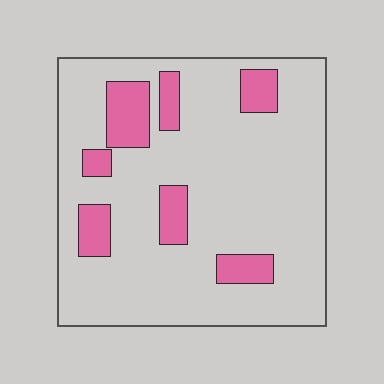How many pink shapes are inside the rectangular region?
7.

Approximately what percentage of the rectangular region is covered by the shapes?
Approximately 15%.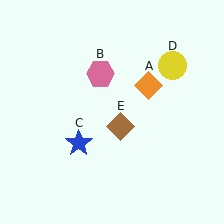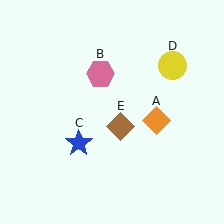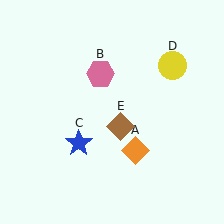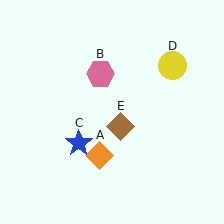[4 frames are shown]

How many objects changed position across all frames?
1 object changed position: orange diamond (object A).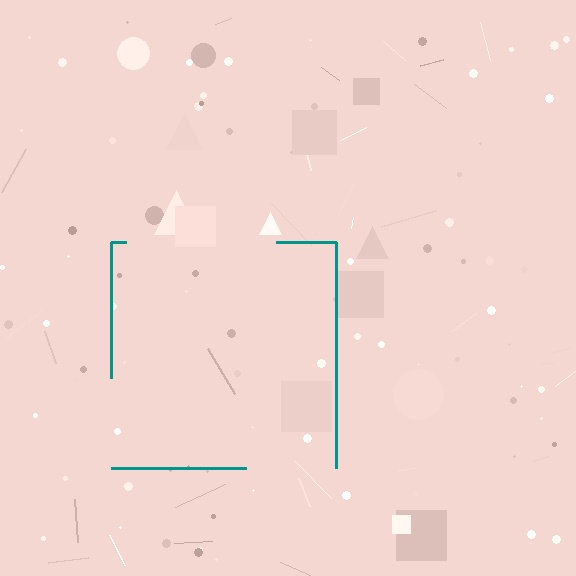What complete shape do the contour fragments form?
The contour fragments form a square.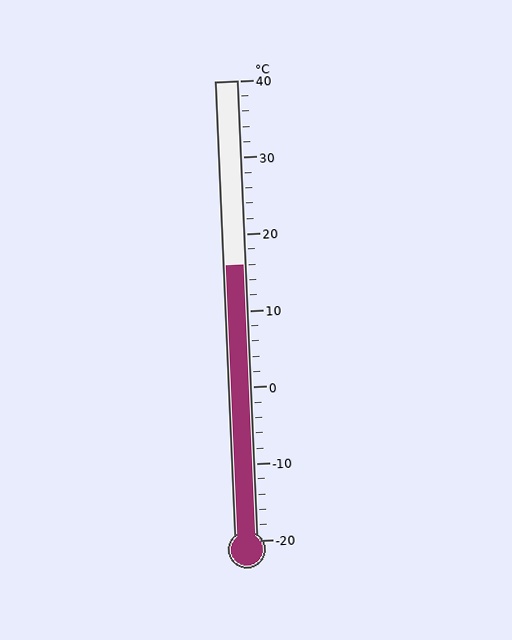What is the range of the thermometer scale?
The thermometer scale ranges from -20°C to 40°C.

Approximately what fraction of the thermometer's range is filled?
The thermometer is filled to approximately 60% of its range.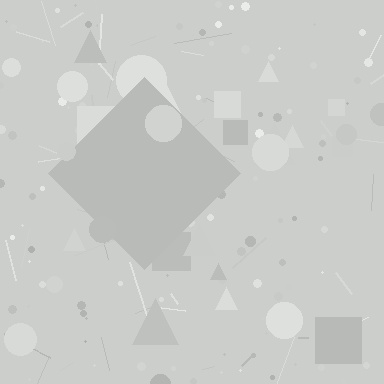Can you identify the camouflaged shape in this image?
The camouflaged shape is a diamond.